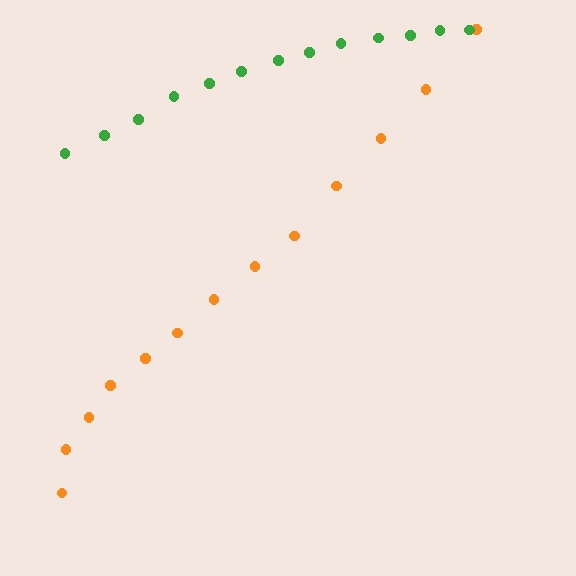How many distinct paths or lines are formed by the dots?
There are 2 distinct paths.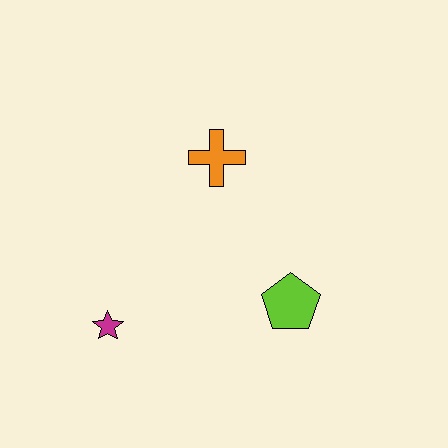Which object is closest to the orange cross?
The lime pentagon is closest to the orange cross.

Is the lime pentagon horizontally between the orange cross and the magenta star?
No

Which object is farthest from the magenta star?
The orange cross is farthest from the magenta star.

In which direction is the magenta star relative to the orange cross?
The magenta star is below the orange cross.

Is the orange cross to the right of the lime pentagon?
No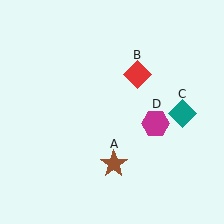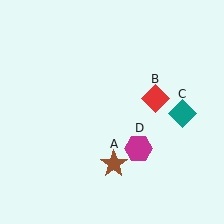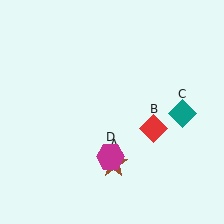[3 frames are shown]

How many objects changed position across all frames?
2 objects changed position: red diamond (object B), magenta hexagon (object D).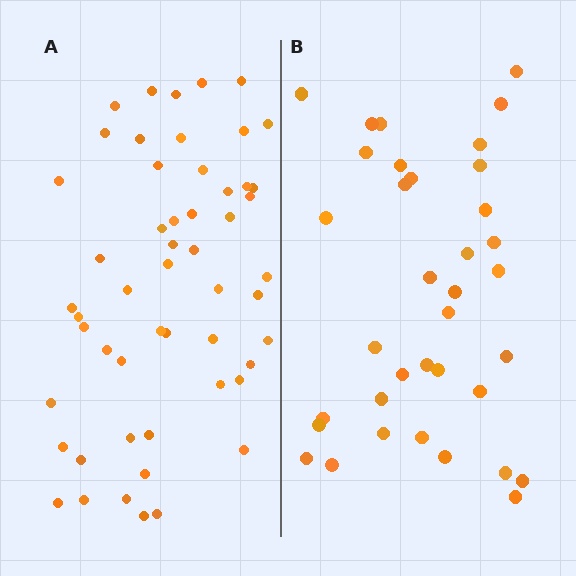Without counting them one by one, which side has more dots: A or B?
Region A (the left region) has more dots.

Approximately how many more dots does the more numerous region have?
Region A has approximately 15 more dots than region B.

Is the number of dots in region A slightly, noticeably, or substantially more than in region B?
Region A has substantially more. The ratio is roughly 1.5 to 1.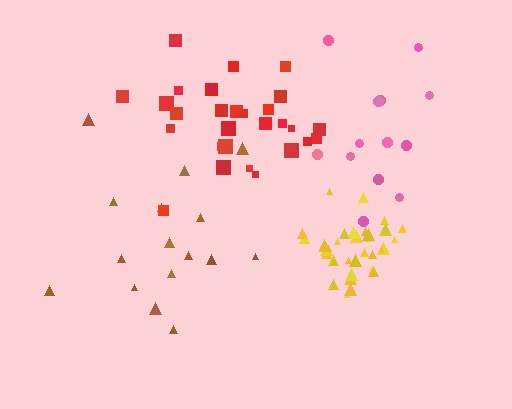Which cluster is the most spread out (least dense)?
Brown.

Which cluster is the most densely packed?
Yellow.